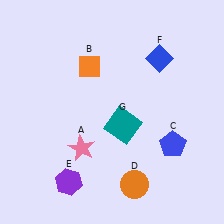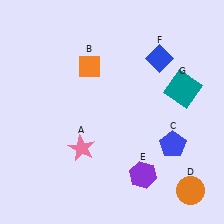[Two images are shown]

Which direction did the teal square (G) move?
The teal square (G) moved right.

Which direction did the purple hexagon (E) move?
The purple hexagon (E) moved right.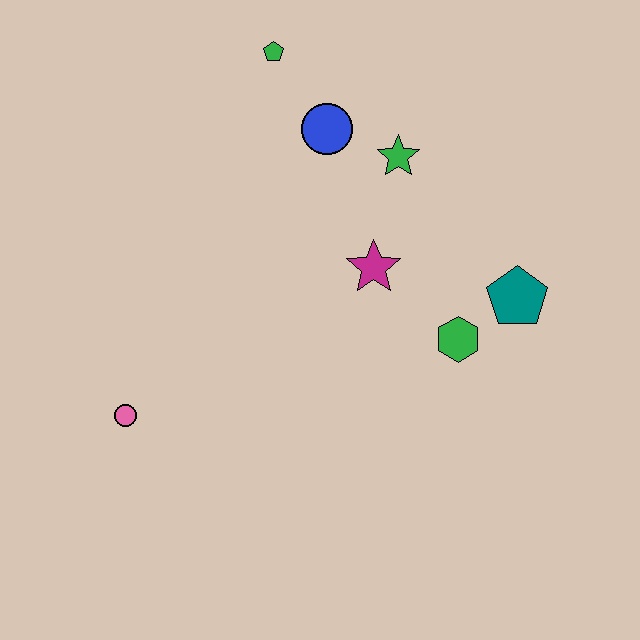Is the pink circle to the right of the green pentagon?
No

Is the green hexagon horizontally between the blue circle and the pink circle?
No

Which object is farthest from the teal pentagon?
The pink circle is farthest from the teal pentagon.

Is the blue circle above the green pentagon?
No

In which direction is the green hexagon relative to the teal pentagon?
The green hexagon is to the left of the teal pentagon.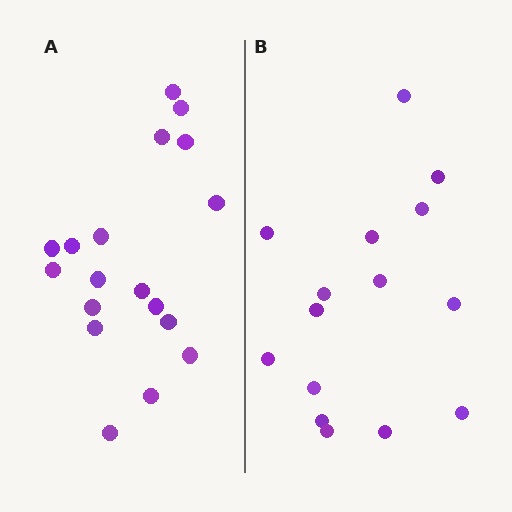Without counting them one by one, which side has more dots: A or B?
Region A (the left region) has more dots.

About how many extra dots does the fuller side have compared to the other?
Region A has just a few more — roughly 2 or 3 more dots than region B.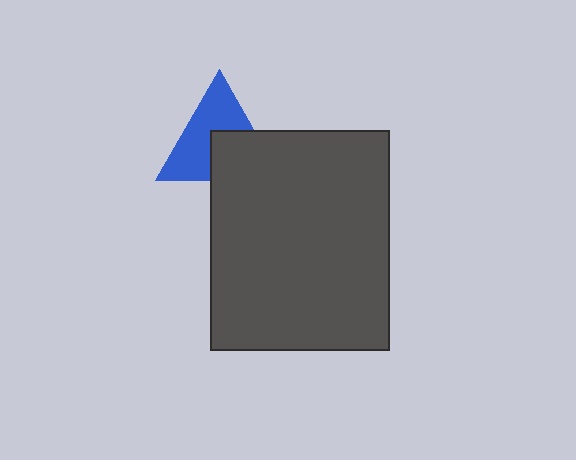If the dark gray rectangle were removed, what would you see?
You would see the complete blue triangle.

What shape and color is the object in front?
The object in front is a dark gray rectangle.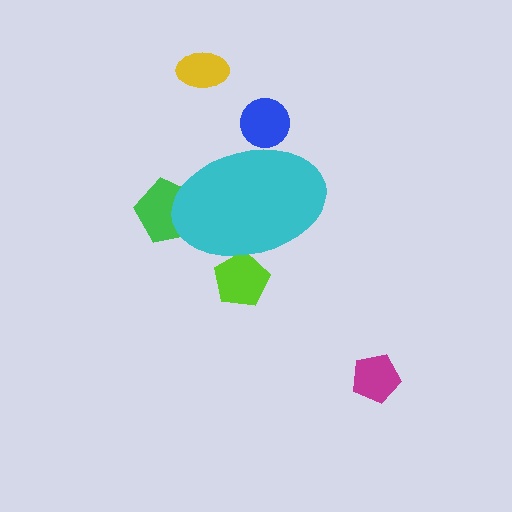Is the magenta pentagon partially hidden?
No, the magenta pentagon is fully visible.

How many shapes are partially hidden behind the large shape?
3 shapes are partially hidden.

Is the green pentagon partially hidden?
Yes, the green pentagon is partially hidden behind the cyan ellipse.